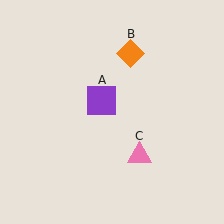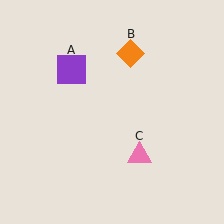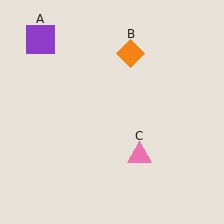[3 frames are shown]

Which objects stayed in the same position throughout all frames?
Orange diamond (object B) and pink triangle (object C) remained stationary.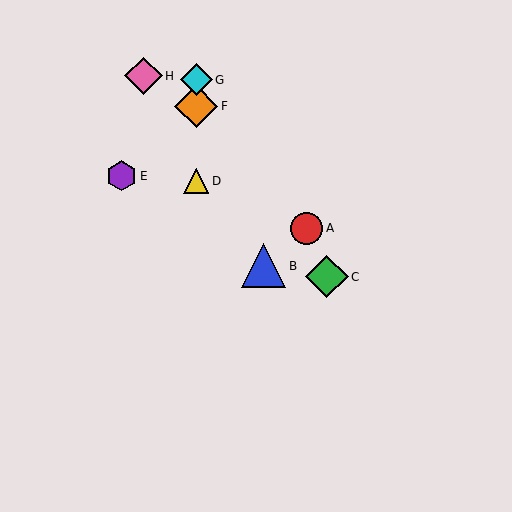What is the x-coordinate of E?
Object E is at x≈122.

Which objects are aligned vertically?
Objects D, F, G are aligned vertically.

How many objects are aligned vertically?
3 objects (D, F, G) are aligned vertically.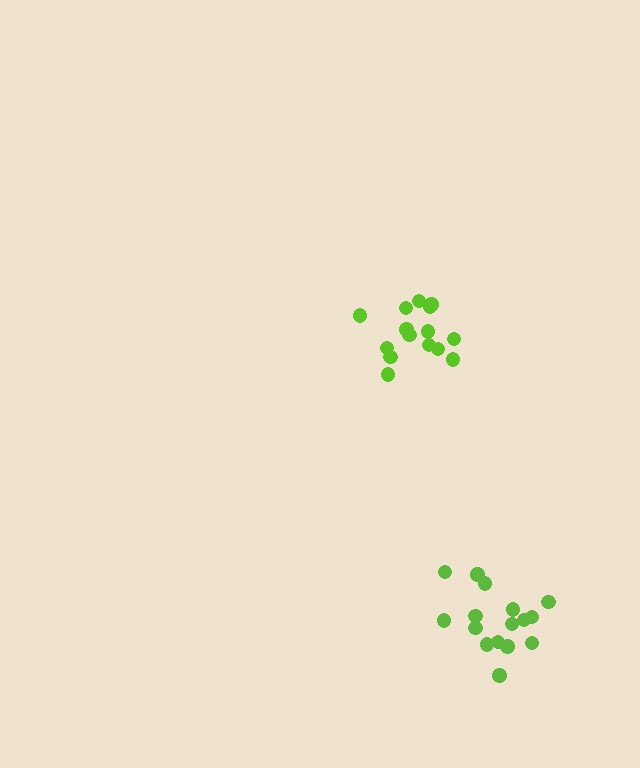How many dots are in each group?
Group 1: 16 dots, Group 2: 15 dots (31 total).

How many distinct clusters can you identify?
There are 2 distinct clusters.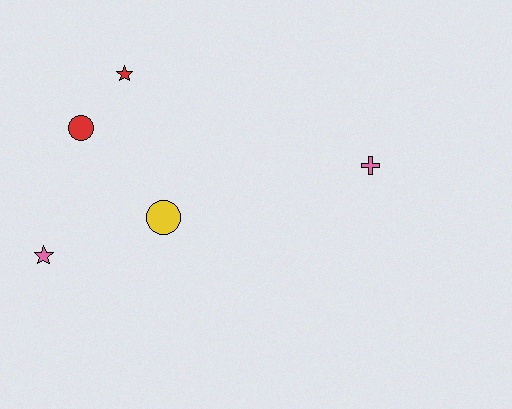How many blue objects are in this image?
There are no blue objects.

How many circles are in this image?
There are 2 circles.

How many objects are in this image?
There are 5 objects.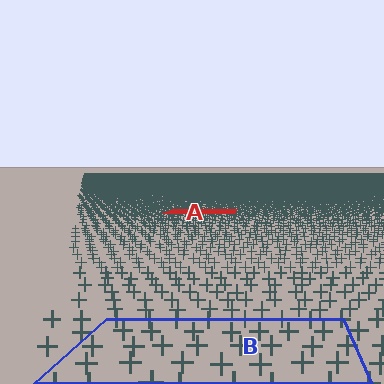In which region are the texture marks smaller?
The texture marks are smaller in region A, because it is farther away.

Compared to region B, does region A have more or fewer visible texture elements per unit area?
Region A has more texture elements per unit area — they are packed more densely because it is farther away.